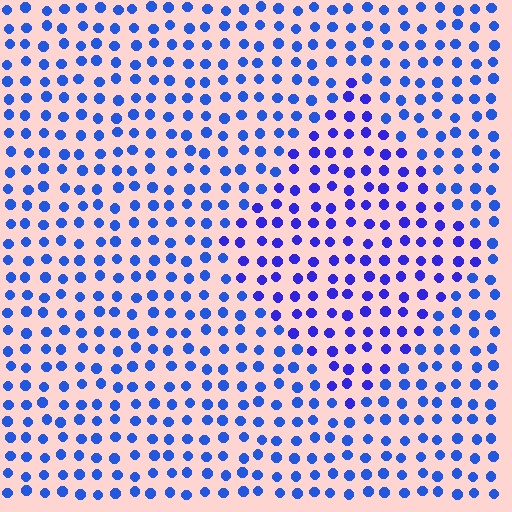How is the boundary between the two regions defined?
The boundary is defined purely by a slight shift in hue (about 21 degrees). Spacing, size, and orientation are identical on both sides.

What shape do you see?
I see a diamond.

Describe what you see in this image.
The image is filled with small blue elements in a uniform arrangement. A diamond-shaped region is visible where the elements are tinted to a slightly different hue, forming a subtle color boundary.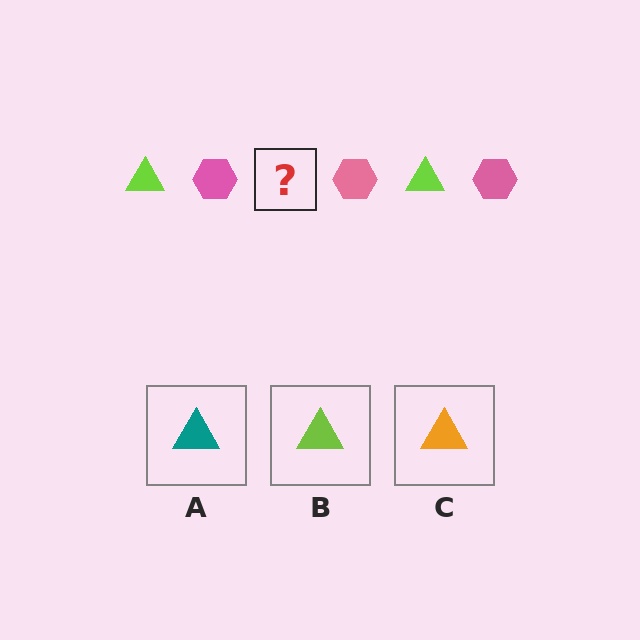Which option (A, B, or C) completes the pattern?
B.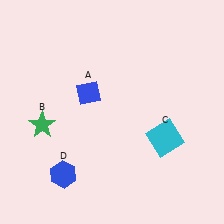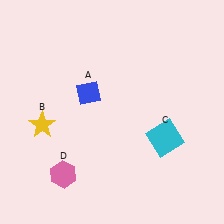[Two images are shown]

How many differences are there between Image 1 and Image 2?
There are 2 differences between the two images.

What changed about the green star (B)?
In Image 1, B is green. In Image 2, it changed to yellow.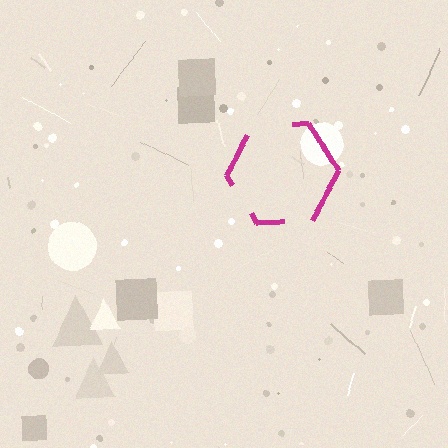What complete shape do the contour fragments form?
The contour fragments form a hexagon.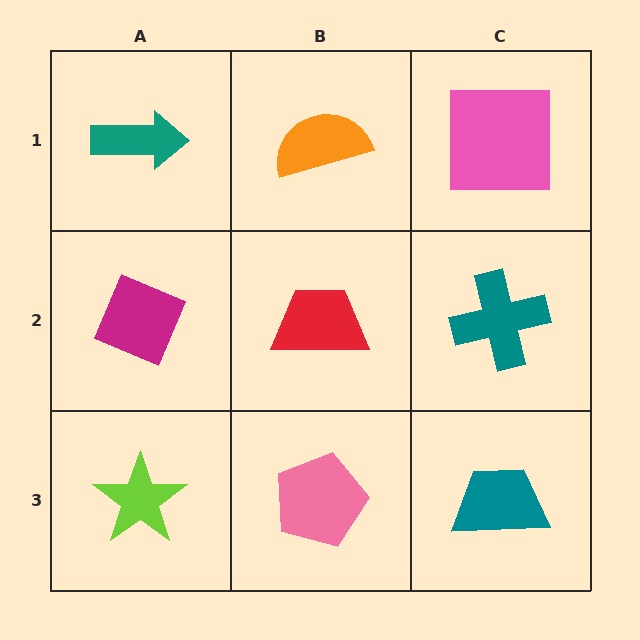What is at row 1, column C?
A pink square.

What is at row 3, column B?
A pink pentagon.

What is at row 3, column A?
A lime star.